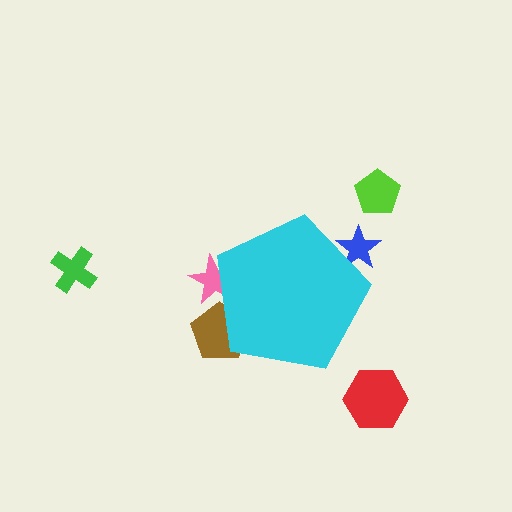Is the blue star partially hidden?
Yes, the blue star is partially hidden behind the cyan pentagon.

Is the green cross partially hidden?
No, the green cross is fully visible.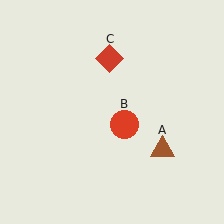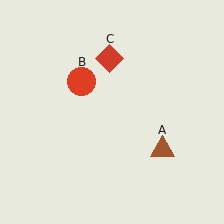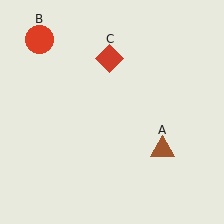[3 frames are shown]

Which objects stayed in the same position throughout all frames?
Brown triangle (object A) and red diamond (object C) remained stationary.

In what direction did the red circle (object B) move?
The red circle (object B) moved up and to the left.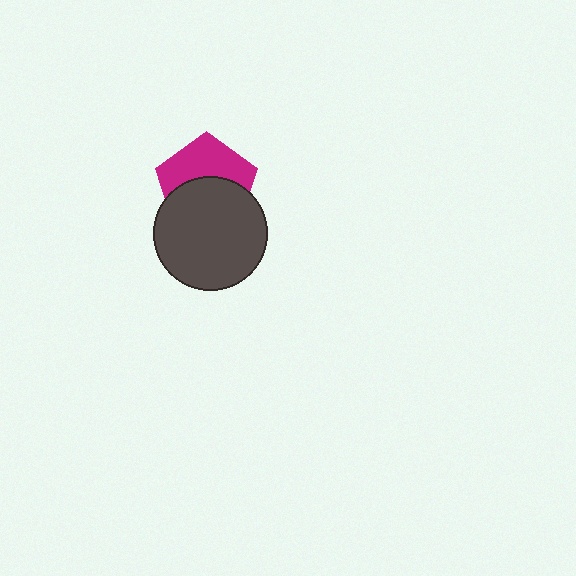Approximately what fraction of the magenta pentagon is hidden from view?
Roughly 53% of the magenta pentagon is hidden behind the dark gray circle.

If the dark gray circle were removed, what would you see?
You would see the complete magenta pentagon.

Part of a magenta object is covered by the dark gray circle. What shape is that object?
It is a pentagon.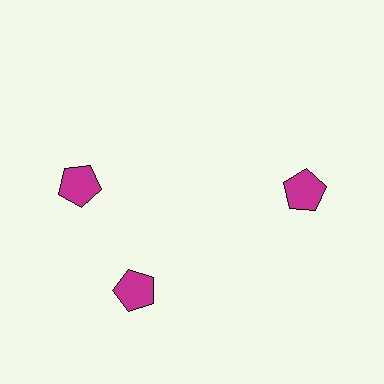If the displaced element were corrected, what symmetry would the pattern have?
It would have 3-fold rotational symmetry — the pattern would map onto itself every 120 degrees.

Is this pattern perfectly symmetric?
No. The 3 magenta pentagons are arranged in a ring, but one element near the 11 o'clock position is rotated out of alignment along the ring, breaking the 3-fold rotational symmetry.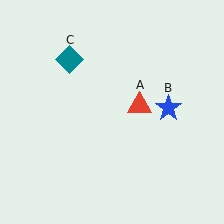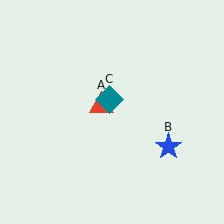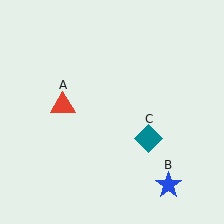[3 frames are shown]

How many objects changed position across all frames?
3 objects changed position: red triangle (object A), blue star (object B), teal diamond (object C).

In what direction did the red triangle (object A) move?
The red triangle (object A) moved left.